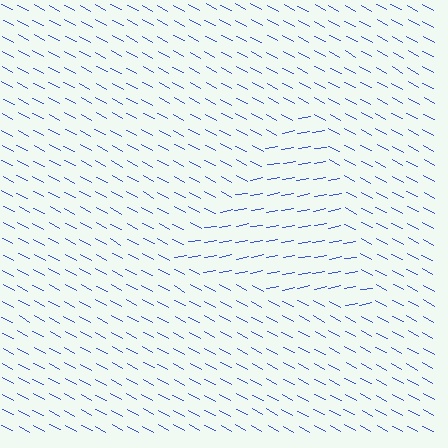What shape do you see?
I see a triangle.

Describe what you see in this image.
The image is filled with small blue line segments. A triangle region in the image has lines oriented differently from the surrounding lines, creating a visible texture boundary.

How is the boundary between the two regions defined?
The boundary is defined purely by a change in line orientation (approximately 38 degrees difference). All lines are the same color and thickness.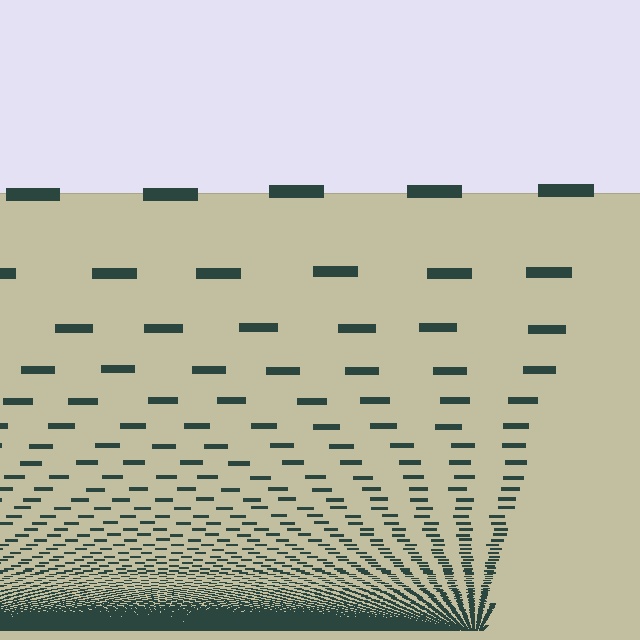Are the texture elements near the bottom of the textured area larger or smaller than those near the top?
Smaller. The gradient is inverted — elements near the bottom are smaller and denser.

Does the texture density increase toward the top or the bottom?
Density increases toward the bottom.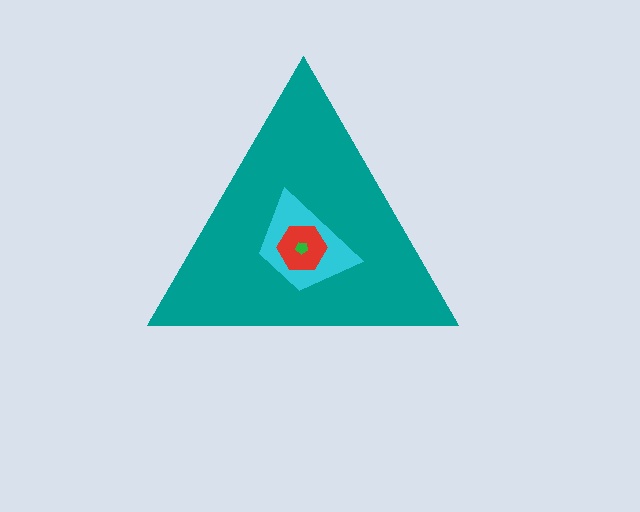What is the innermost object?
The green pentagon.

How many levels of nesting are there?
4.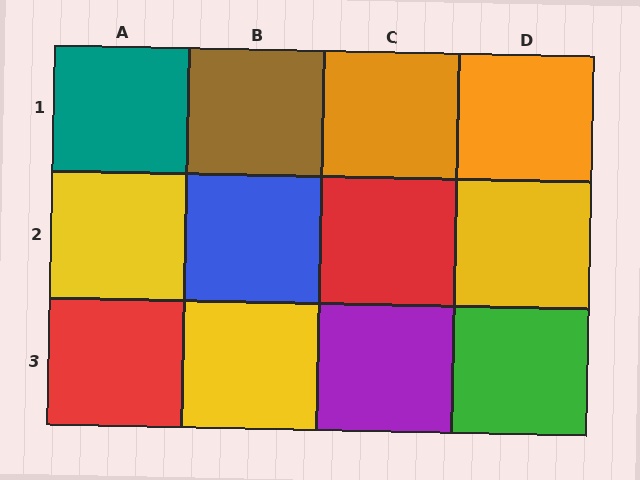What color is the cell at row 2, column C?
Red.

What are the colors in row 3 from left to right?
Red, yellow, purple, green.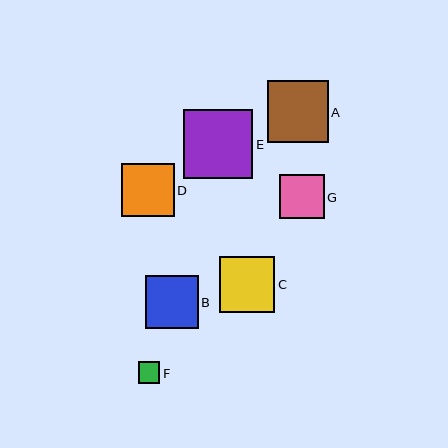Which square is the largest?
Square E is the largest with a size of approximately 69 pixels.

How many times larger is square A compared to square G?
Square A is approximately 1.4 times the size of square G.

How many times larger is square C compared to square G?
Square C is approximately 1.3 times the size of square G.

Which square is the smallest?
Square F is the smallest with a size of approximately 21 pixels.